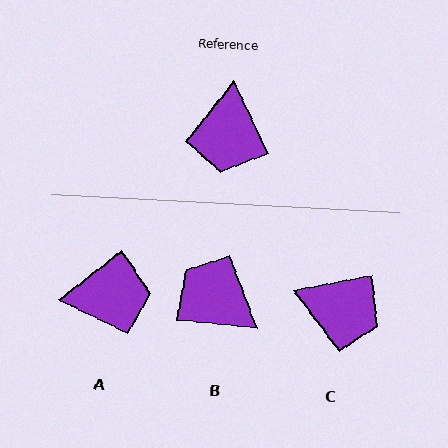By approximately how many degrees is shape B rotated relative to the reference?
Approximately 121 degrees clockwise.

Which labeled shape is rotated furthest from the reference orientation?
B, about 121 degrees away.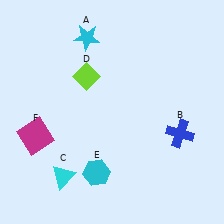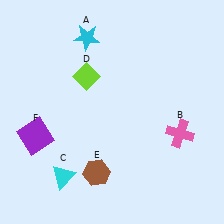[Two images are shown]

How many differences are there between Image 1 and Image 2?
There are 3 differences between the two images.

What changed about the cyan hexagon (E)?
In Image 1, E is cyan. In Image 2, it changed to brown.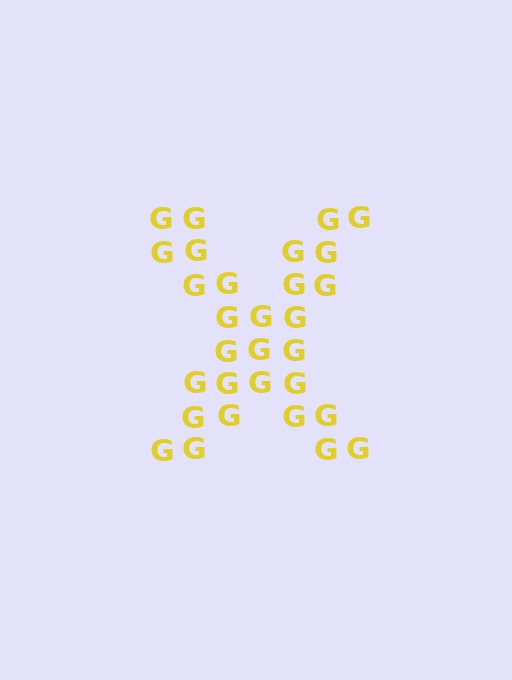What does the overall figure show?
The overall figure shows the letter X.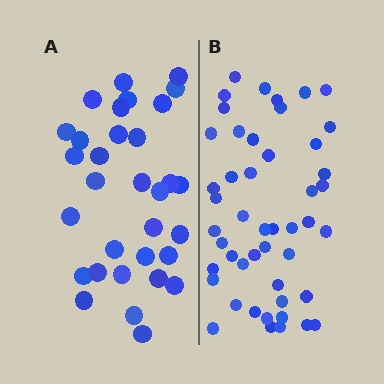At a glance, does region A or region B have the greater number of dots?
Region B (the right region) has more dots.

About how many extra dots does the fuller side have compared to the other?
Region B has approximately 15 more dots than region A.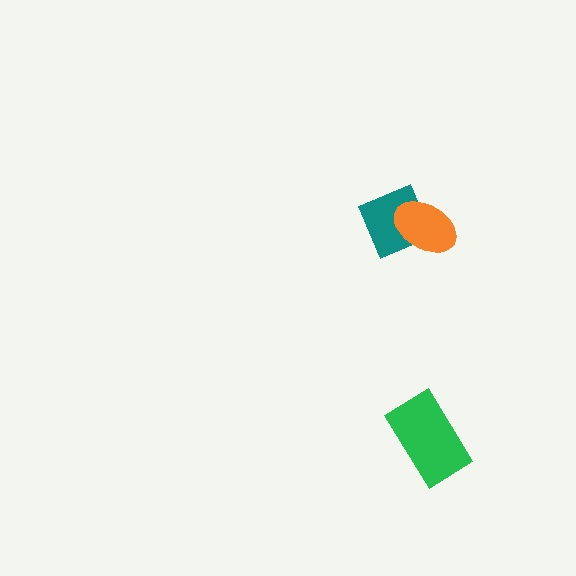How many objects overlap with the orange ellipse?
1 object overlaps with the orange ellipse.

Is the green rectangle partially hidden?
No, no other shape covers it.